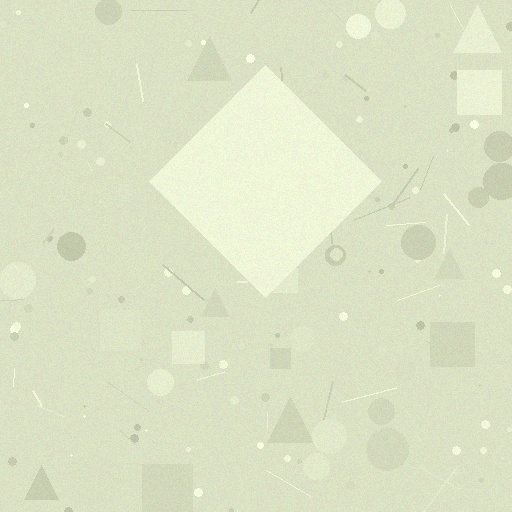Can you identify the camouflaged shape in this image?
The camouflaged shape is a diamond.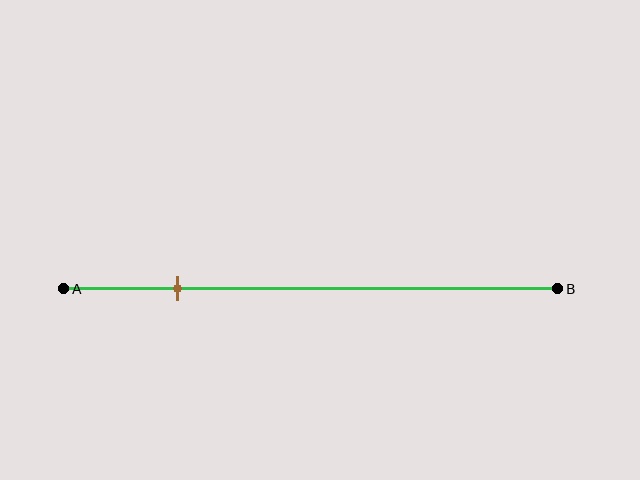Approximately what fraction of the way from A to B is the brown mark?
The brown mark is approximately 25% of the way from A to B.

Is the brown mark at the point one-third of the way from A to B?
No, the mark is at about 25% from A, not at the 33% one-third point.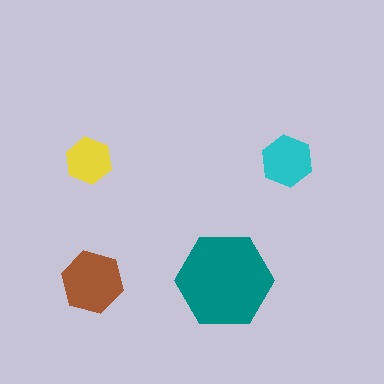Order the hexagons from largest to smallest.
the teal one, the brown one, the cyan one, the yellow one.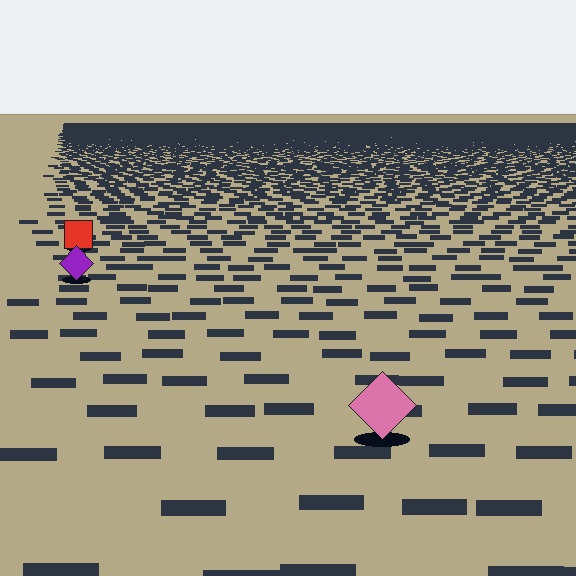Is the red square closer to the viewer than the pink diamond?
No. The pink diamond is closer — you can tell from the texture gradient: the ground texture is coarser near it.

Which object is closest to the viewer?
The pink diamond is closest. The texture marks near it are larger and more spread out.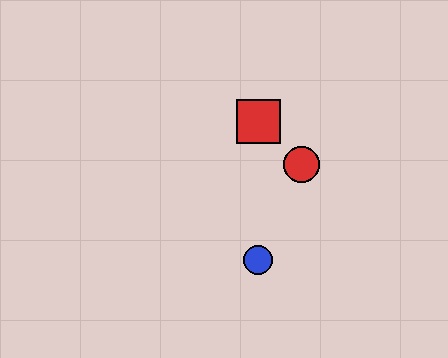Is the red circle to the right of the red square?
Yes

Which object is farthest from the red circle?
The blue circle is farthest from the red circle.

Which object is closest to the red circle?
The red square is closest to the red circle.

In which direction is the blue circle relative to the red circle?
The blue circle is below the red circle.